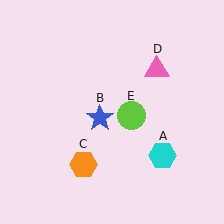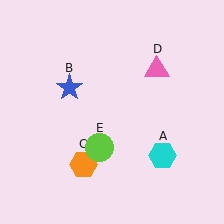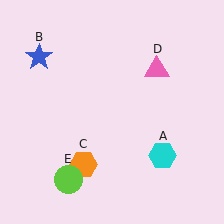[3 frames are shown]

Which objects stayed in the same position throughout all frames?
Cyan hexagon (object A) and orange hexagon (object C) and pink triangle (object D) remained stationary.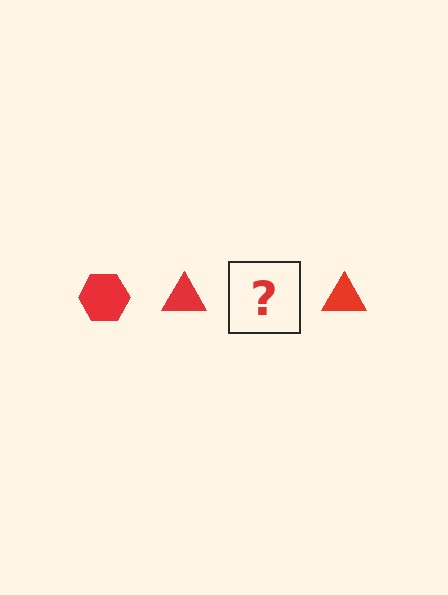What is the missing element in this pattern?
The missing element is a red hexagon.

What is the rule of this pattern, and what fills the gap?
The rule is that the pattern cycles through hexagon, triangle shapes in red. The gap should be filled with a red hexagon.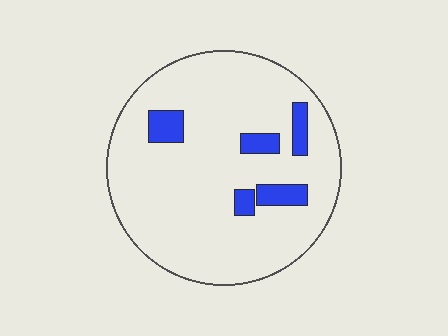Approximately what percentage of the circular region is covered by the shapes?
Approximately 10%.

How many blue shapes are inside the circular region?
5.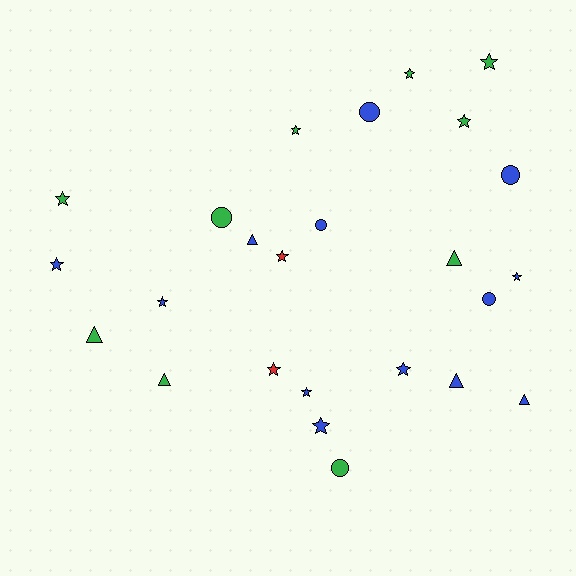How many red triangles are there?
There are no red triangles.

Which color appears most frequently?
Blue, with 13 objects.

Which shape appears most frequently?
Star, with 13 objects.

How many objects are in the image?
There are 25 objects.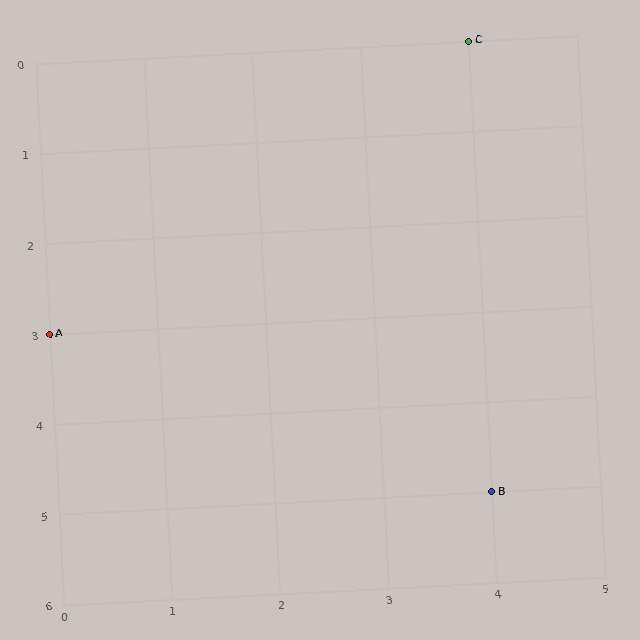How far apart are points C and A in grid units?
Points C and A are 4 columns and 3 rows apart (about 5.0 grid units diagonally).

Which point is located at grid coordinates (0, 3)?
Point A is at (0, 3).